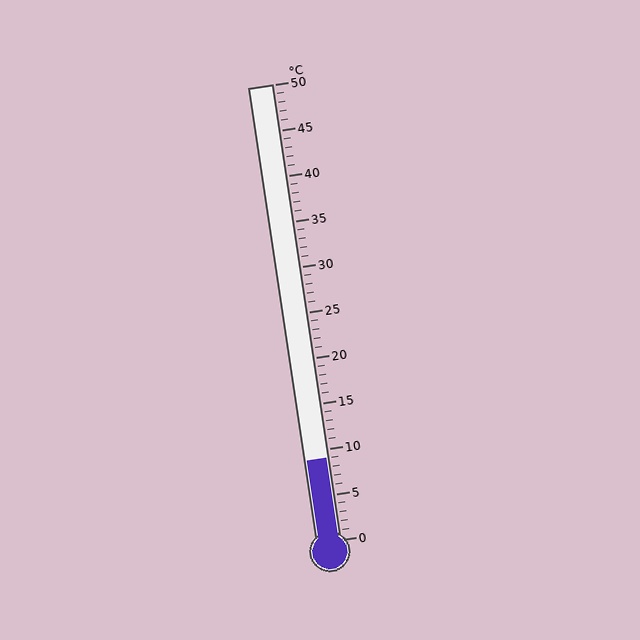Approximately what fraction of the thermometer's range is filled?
The thermometer is filled to approximately 20% of its range.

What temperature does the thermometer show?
The thermometer shows approximately 9°C.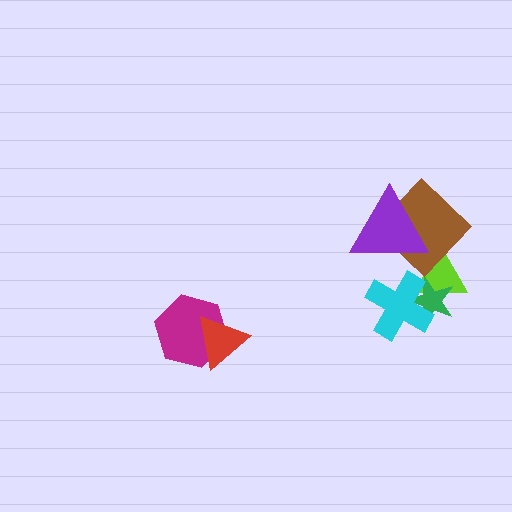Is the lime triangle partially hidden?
Yes, it is partially covered by another shape.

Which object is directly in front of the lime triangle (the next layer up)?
The green star is directly in front of the lime triangle.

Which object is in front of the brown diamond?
The purple triangle is in front of the brown diamond.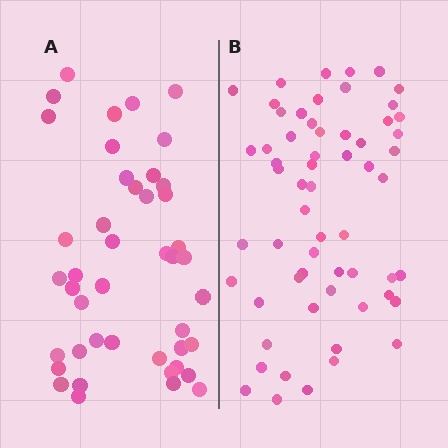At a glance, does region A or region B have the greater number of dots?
Region B (the right region) has more dots.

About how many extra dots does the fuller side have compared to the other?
Region B has approximately 15 more dots than region A.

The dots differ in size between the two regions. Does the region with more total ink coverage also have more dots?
No. Region A has more total ink coverage because its dots are larger, but region B actually contains more individual dots. Total area can be misleading — the number of items is what matters here.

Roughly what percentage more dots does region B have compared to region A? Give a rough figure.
About 35% more.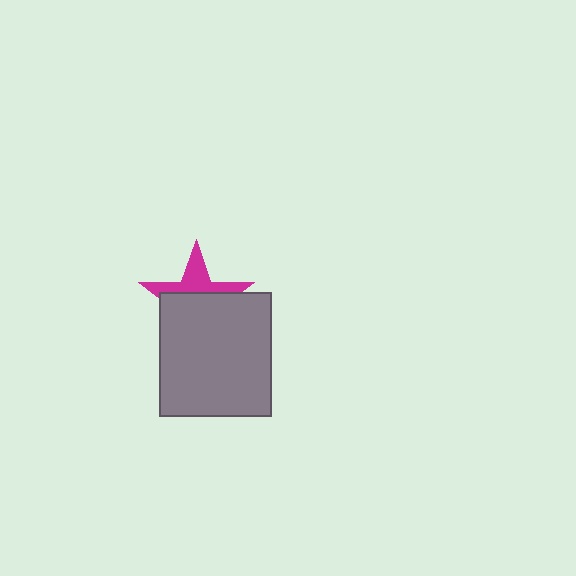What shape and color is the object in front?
The object in front is a gray rectangle.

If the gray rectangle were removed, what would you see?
You would see the complete magenta star.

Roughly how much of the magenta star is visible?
A small part of it is visible (roughly 38%).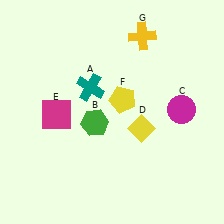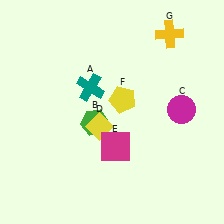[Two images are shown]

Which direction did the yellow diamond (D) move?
The yellow diamond (D) moved left.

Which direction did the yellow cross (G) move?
The yellow cross (G) moved right.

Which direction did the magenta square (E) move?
The magenta square (E) moved right.